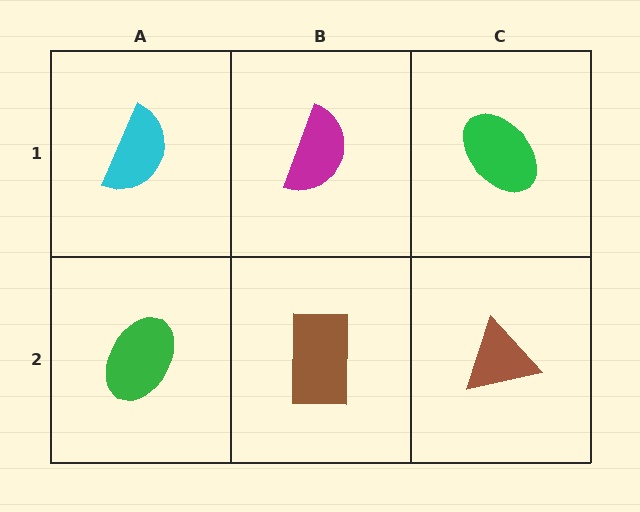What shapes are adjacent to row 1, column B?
A brown rectangle (row 2, column B), a cyan semicircle (row 1, column A), a green ellipse (row 1, column C).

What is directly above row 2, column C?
A green ellipse.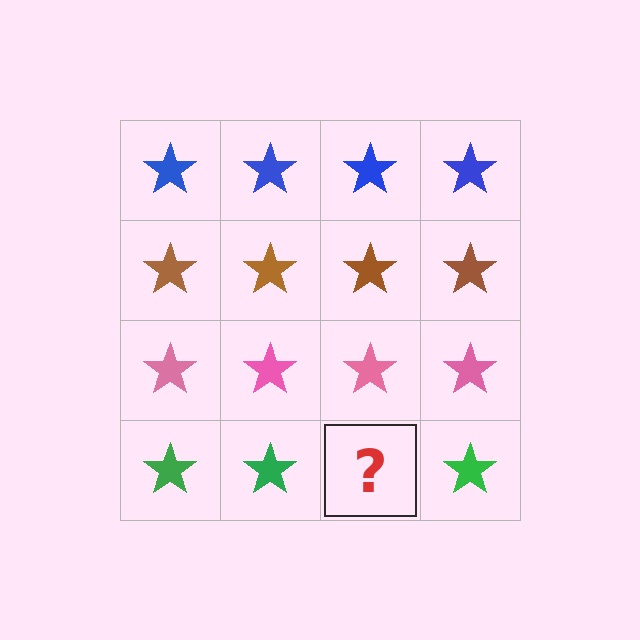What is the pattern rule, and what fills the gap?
The rule is that each row has a consistent color. The gap should be filled with a green star.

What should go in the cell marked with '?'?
The missing cell should contain a green star.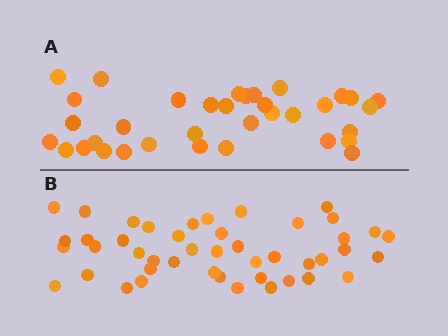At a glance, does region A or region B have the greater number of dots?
Region B (the bottom region) has more dots.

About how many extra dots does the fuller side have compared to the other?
Region B has roughly 10 or so more dots than region A.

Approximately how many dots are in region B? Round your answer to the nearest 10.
About 40 dots. (The exact count is 45, which rounds to 40.)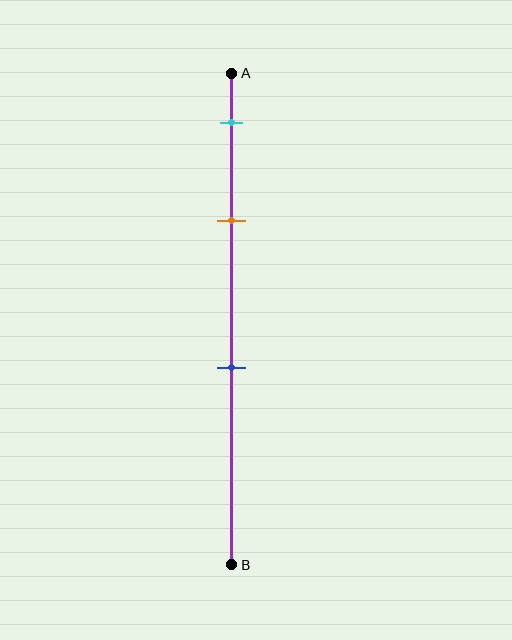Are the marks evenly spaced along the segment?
No, the marks are not evenly spaced.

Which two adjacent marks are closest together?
The cyan and orange marks are the closest adjacent pair.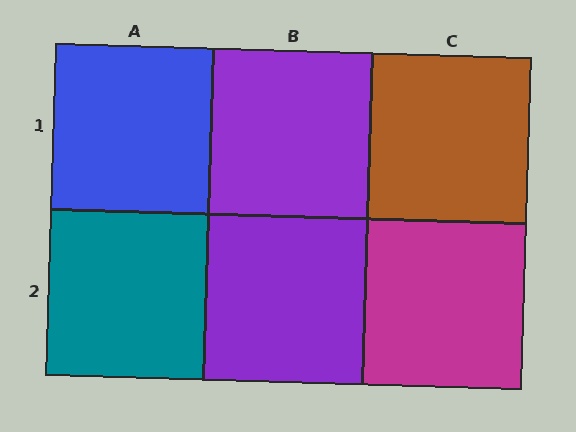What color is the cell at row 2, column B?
Purple.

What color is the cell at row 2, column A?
Teal.